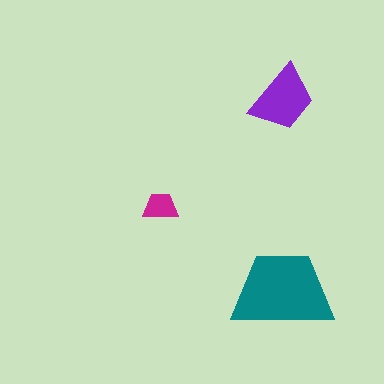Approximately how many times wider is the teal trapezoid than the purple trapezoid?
About 1.5 times wider.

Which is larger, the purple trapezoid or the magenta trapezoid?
The purple one.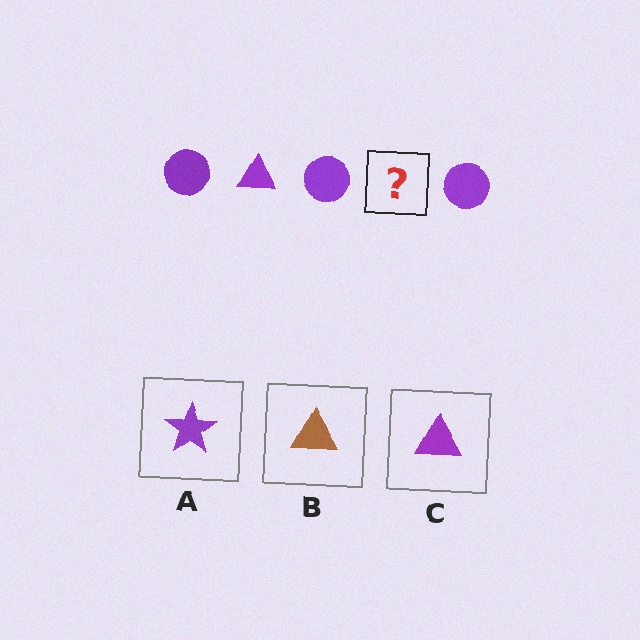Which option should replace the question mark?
Option C.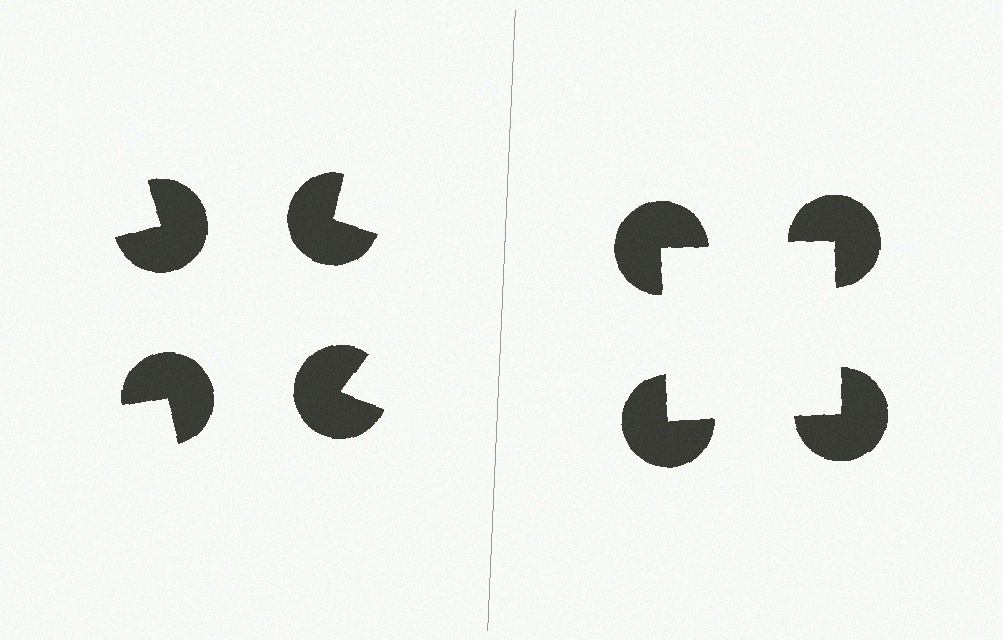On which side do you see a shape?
An illusory square appears on the right side. On the left side the wedge cuts are rotated, so no coherent shape forms.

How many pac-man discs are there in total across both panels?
8 — 4 on each side.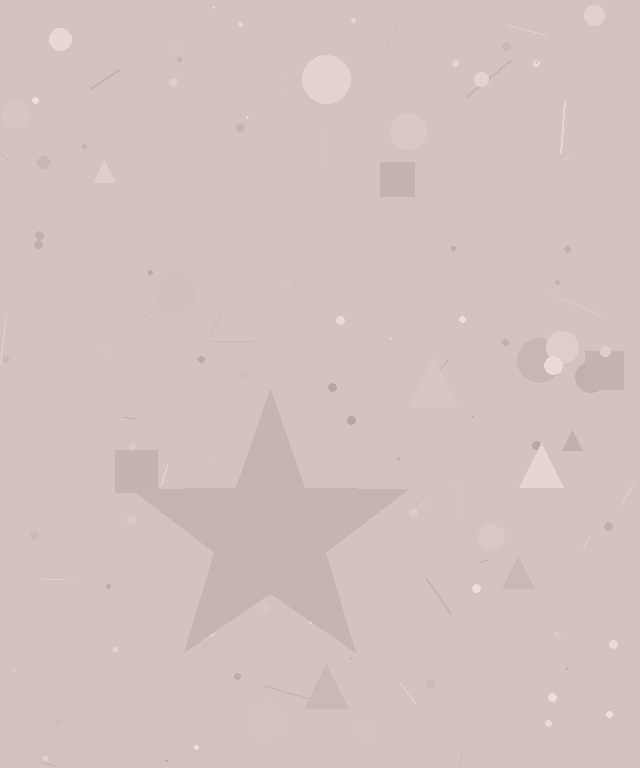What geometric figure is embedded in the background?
A star is embedded in the background.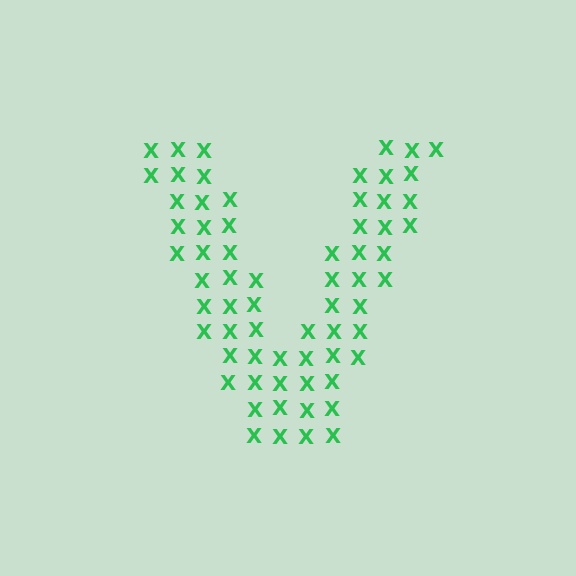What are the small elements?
The small elements are letter X's.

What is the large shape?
The large shape is the letter V.